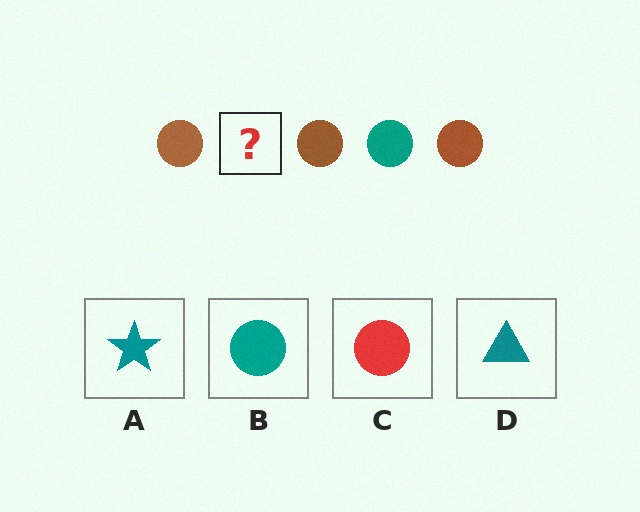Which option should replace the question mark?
Option B.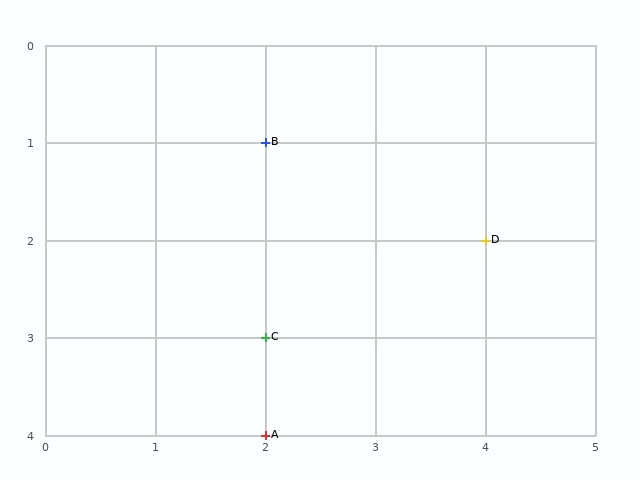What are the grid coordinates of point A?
Point A is at grid coordinates (2, 4).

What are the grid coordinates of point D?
Point D is at grid coordinates (4, 2).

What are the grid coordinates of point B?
Point B is at grid coordinates (2, 1).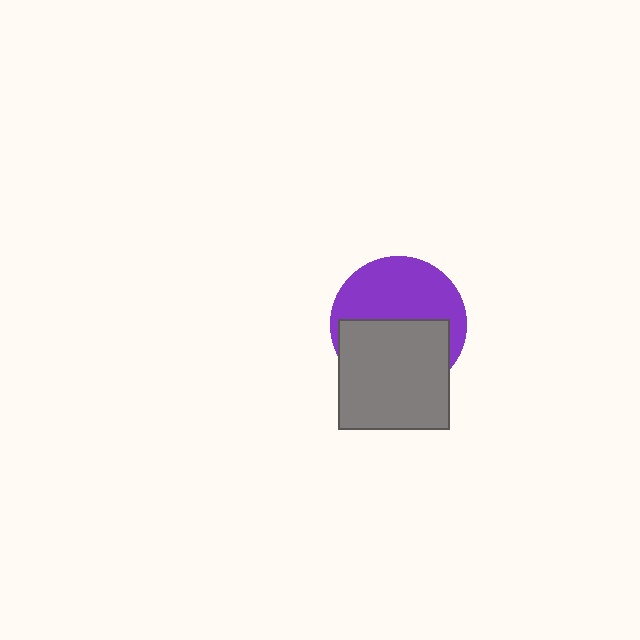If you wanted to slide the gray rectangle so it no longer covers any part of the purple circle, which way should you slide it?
Slide it down — that is the most direct way to separate the two shapes.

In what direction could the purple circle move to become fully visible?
The purple circle could move up. That would shift it out from behind the gray rectangle entirely.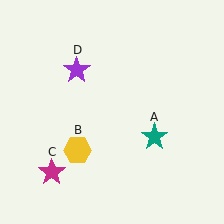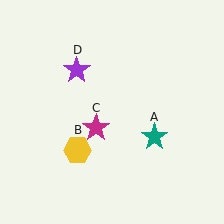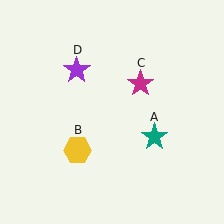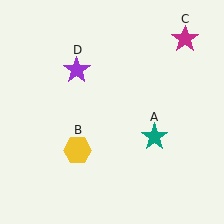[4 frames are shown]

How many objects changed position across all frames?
1 object changed position: magenta star (object C).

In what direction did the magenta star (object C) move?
The magenta star (object C) moved up and to the right.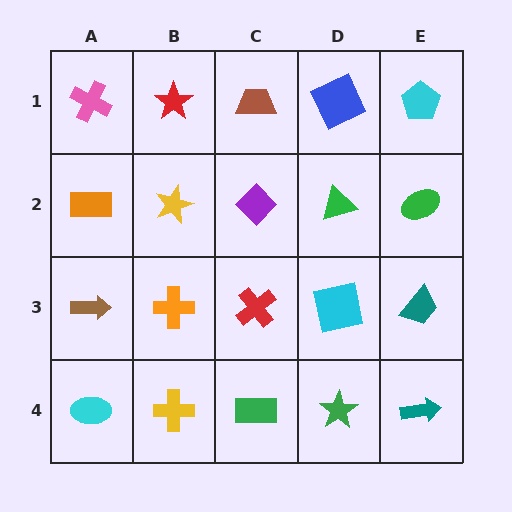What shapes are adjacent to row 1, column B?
A yellow star (row 2, column B), a pink cross (row 1, column A), a brown trapezoid (row 1, column C).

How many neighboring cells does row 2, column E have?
3.